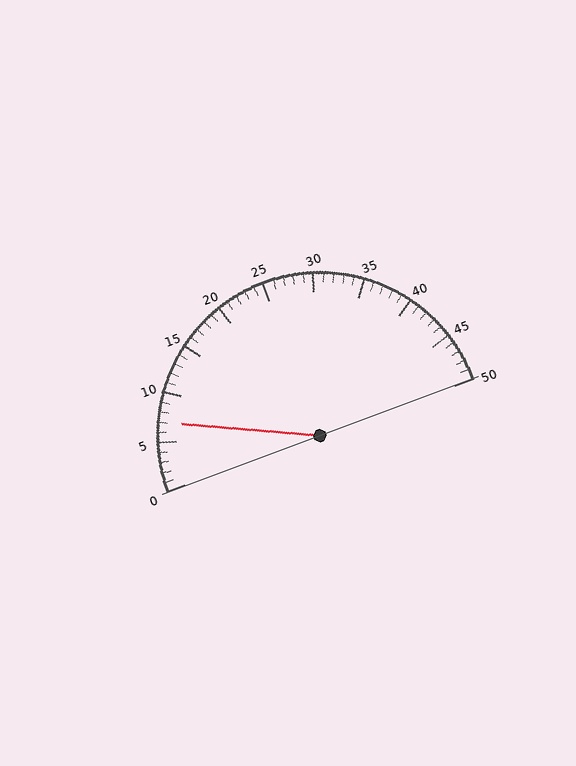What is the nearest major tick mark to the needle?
The nearest major tick mark is 5.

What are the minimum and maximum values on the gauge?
The gauge ranges from 0 to 50.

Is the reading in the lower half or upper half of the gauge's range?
The reading is in the lower half of the range (0 to 50).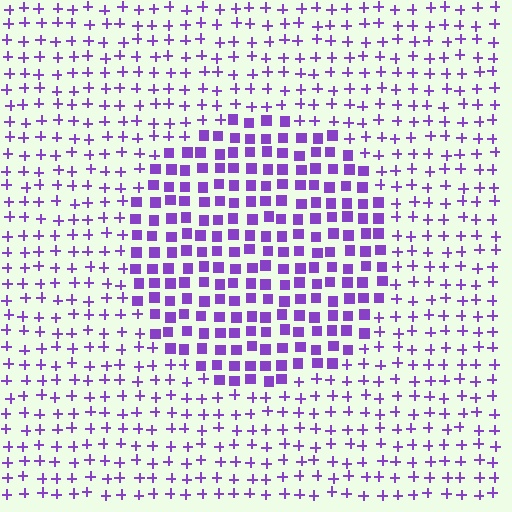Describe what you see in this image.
The image is filled with small purple elements arranged in a uniform grid. A circle-shaped region contains squares, while the surrounding area contains plus signs. The boundary is defined purely by the change in element shape.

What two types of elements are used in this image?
The image uses squares inside the circle region and plus signs outside it.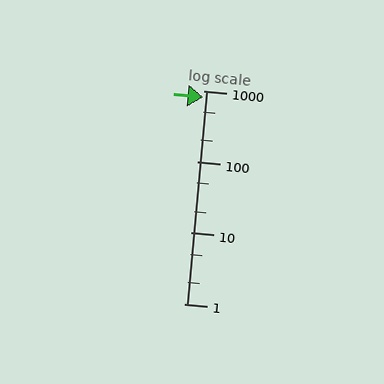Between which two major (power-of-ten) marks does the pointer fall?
The pointer is between 100 and 1000.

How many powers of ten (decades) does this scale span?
The scale spans 3 decades, from 1 to 1000.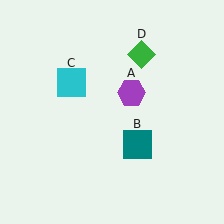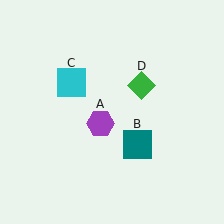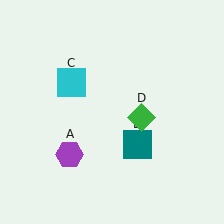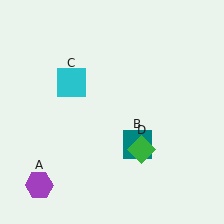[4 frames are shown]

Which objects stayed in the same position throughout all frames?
Teal square (object B) and cyan square (object C) remained stationary.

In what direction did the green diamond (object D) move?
The green diamond (object D) moved down.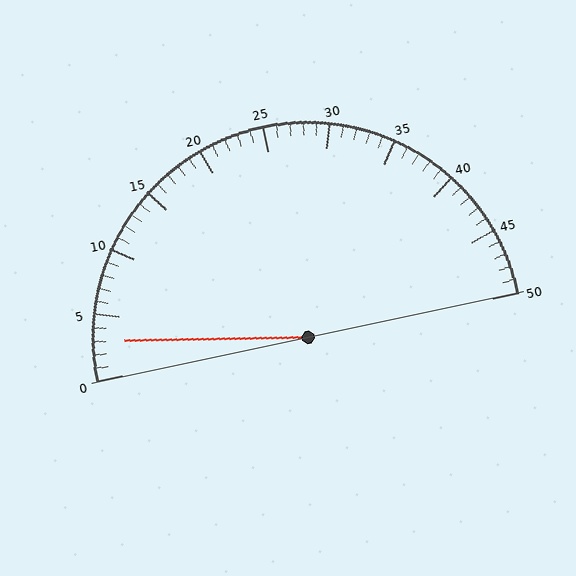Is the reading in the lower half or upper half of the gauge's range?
The reading is in the lower half of the range (0 to 50).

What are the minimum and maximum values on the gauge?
The gauge ranges from 0 to 50.